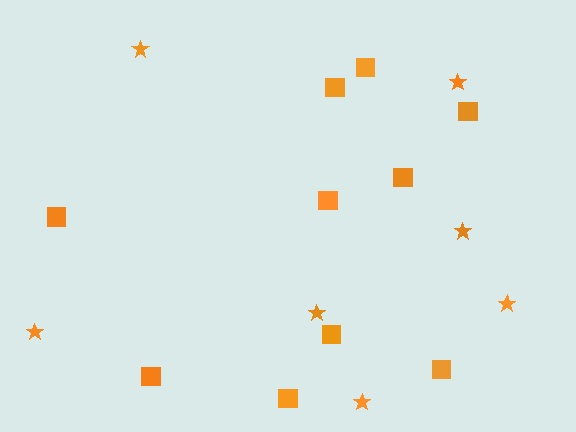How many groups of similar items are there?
There are 2 groups: one group of stars (7) and one group of squares (10).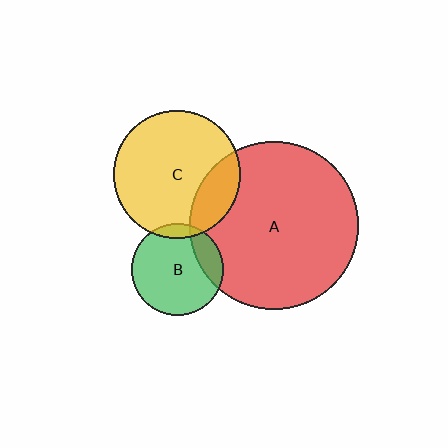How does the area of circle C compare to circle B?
Approximately 1.9 times.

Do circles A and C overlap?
Yes.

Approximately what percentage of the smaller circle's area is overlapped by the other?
Approximately 20%.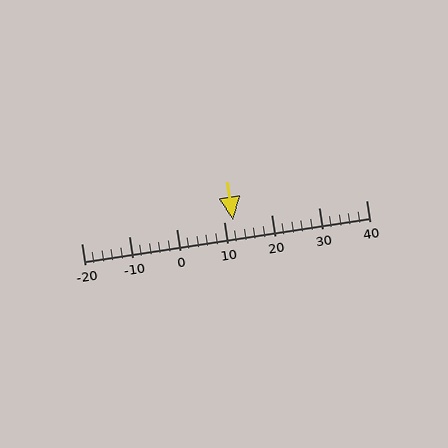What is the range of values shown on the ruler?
The ruler shows values from -20 to 40.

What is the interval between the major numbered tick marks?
The major tick marks are spaced 10 units apart.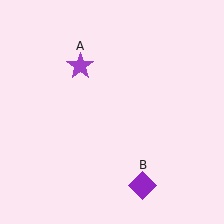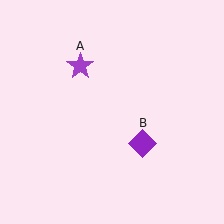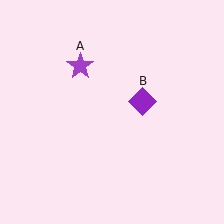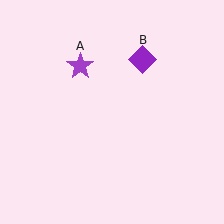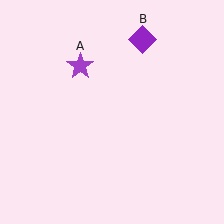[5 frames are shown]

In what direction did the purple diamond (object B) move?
The purple diamond (object B) moved up.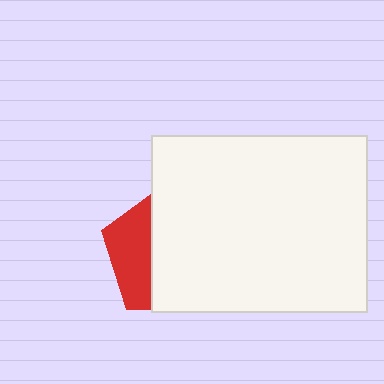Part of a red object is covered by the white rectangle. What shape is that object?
It is a pentagon.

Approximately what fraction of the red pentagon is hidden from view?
Roughly 67% of the red pentagon is hidden behind the white rectangle.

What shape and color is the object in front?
The object in front is a white rectangle.